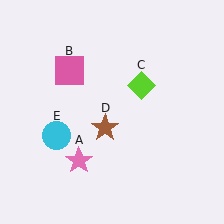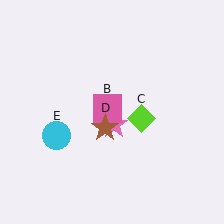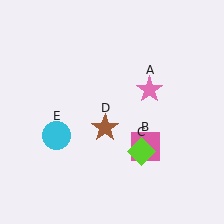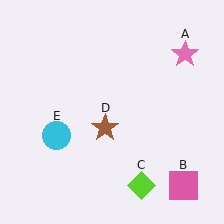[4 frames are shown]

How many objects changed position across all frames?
3 objects changed position: pink star (object A), pink square (object B), lime diamond (object C).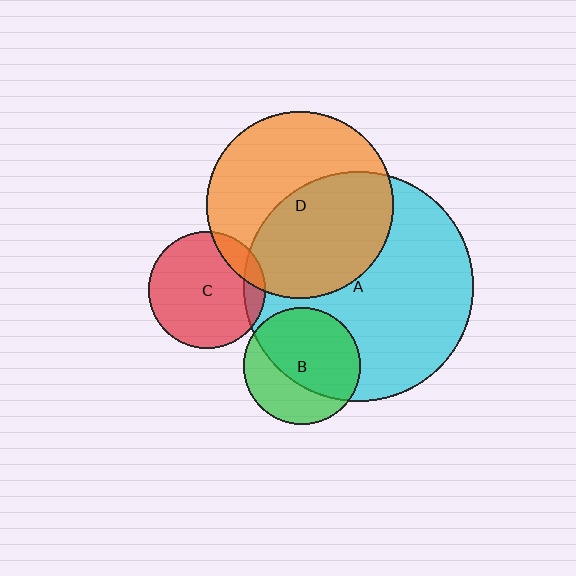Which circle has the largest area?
Circle A (cyan).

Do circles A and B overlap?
Yes.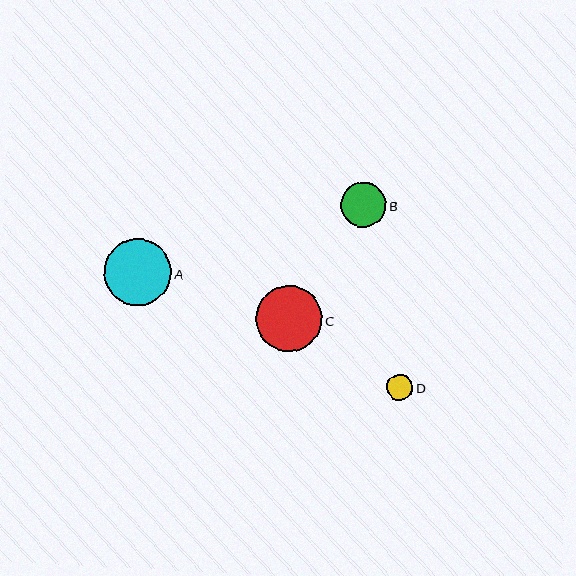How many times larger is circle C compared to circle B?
Circle C is approximately 1.4 times the size of circle B.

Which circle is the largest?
Circle A is the largest with a size of approximately 67 pixels.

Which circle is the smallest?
Circle D is the smallest with a size of approximately 26 pixels.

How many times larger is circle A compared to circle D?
Circle A is approximately 2.6 times the size of circle D.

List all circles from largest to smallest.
From largest to smallest: A, C, B, D.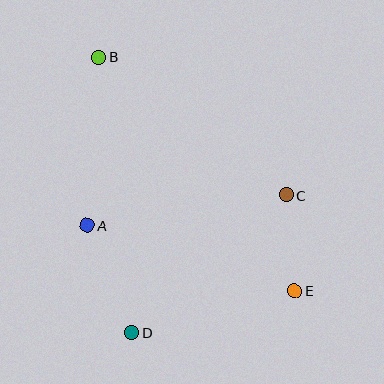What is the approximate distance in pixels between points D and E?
The distance between D and E is approximately 168 pixels.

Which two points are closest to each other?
Points C and E are closest to each other.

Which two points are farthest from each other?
Points B and E are farthest from each other.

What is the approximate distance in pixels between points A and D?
The distance between A and D is approximately 116 pixels.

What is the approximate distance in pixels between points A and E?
The distance between A and E is approximately 217 pixels.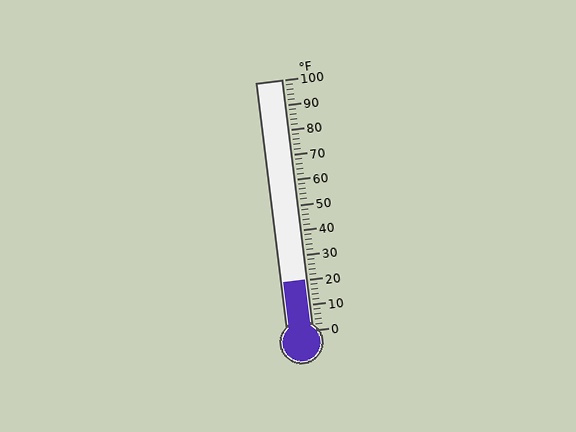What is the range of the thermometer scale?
The thermometer scale ranges from 0°F to 100°F.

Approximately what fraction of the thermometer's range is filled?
The thermometer is filled to approximately 20% of its range.